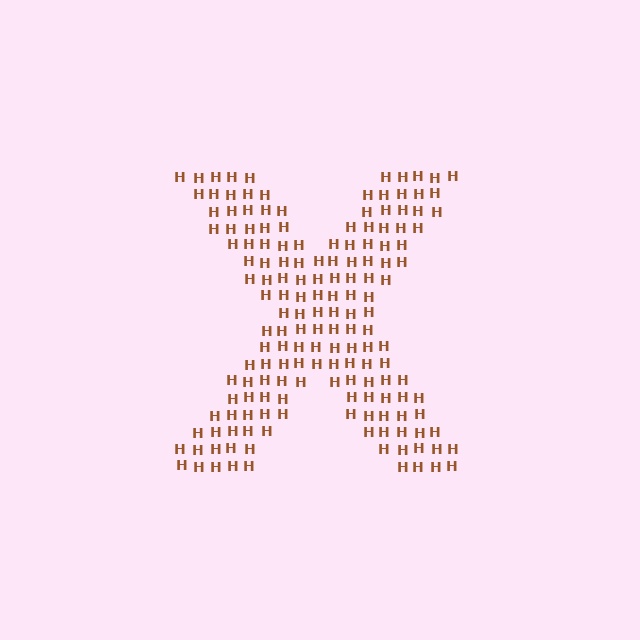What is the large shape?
The large shape is the letter X.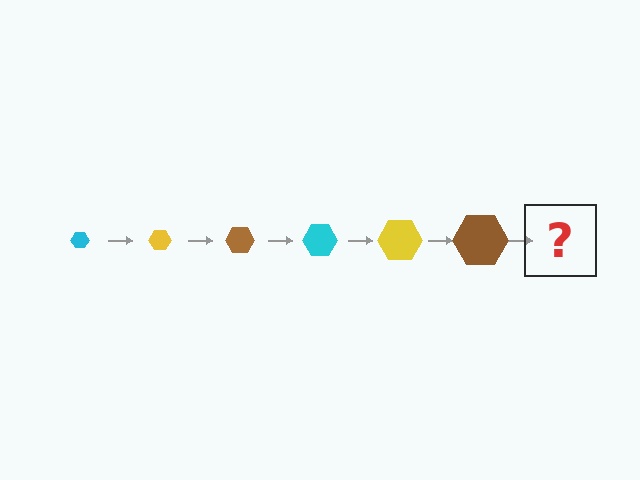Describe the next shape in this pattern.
It should be a cyan hexagon, larger than the previous one.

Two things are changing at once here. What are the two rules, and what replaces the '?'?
The two rules are that the hexagon grows larger each step and the color cycles through cyan, yellow, and brown. The '?' should be a cyan hexagon, larger than the previous one.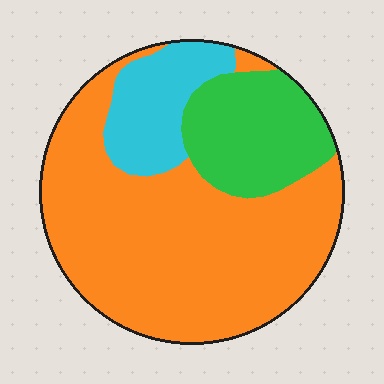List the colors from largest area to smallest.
From largest to smallest: orange, green, cyan.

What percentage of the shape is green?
Green covers roughly 20% of the shape.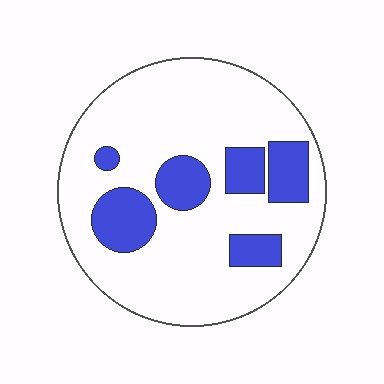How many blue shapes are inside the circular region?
6.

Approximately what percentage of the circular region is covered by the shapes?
Approximately 20%.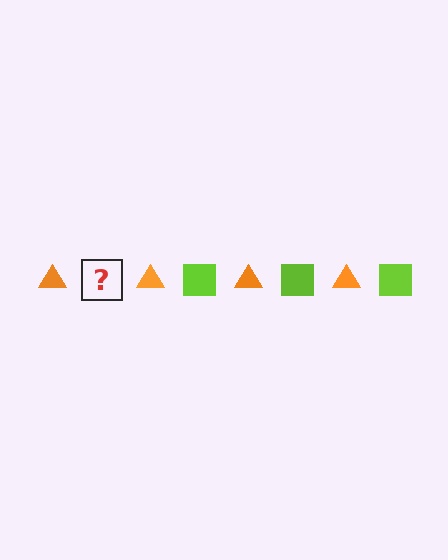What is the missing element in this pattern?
The missing element is a lime square.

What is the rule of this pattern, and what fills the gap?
The rule is that the pattern alternates between orange triangle and lime square. The gap should be filled with a lime square.